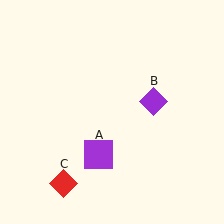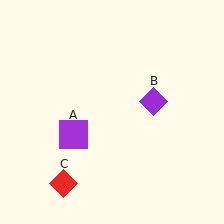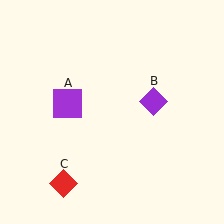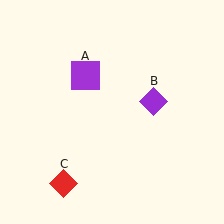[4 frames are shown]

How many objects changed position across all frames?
1 object changed position: purple square (object A).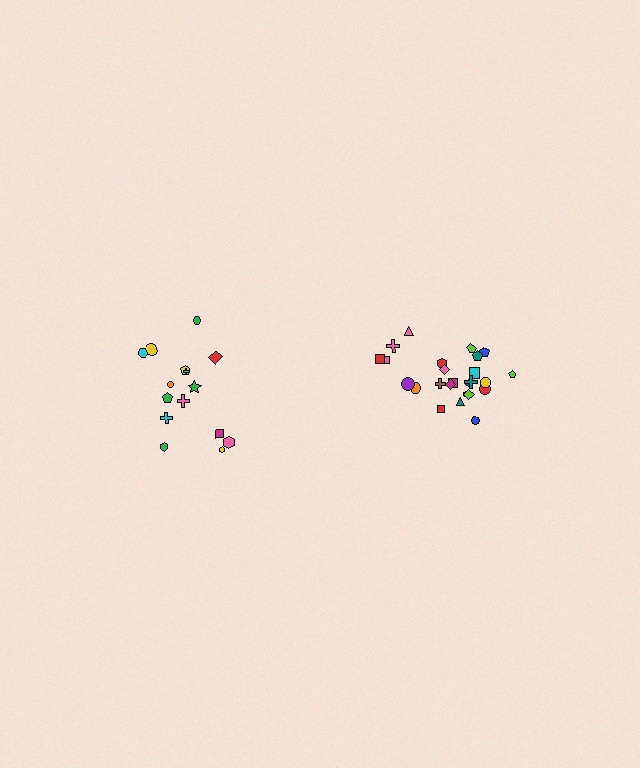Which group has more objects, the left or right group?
The right group.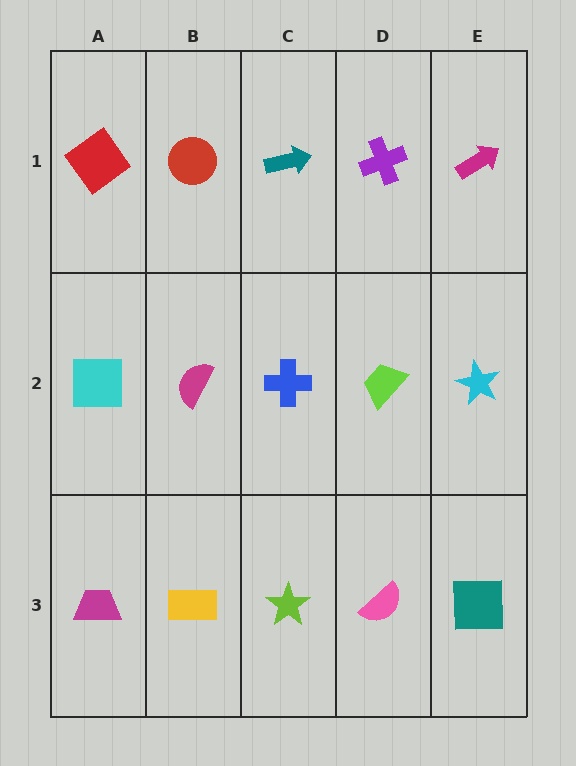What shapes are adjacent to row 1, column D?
A lime trapezoid (row 2, column D), a teal arrow (row 1, column C), a magenta arrow (row 1, column E).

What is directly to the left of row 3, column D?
A lime star.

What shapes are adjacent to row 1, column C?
A blue cross (row 2, column C), a red circle (row 1, column B), a purple cross (row 1, column D).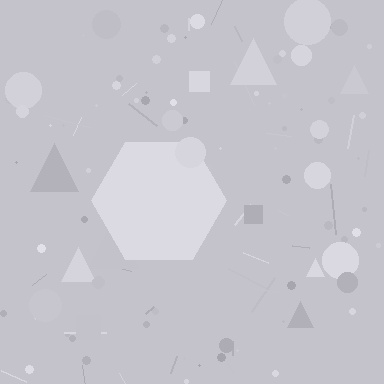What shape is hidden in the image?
A hexagon is hidden in the image.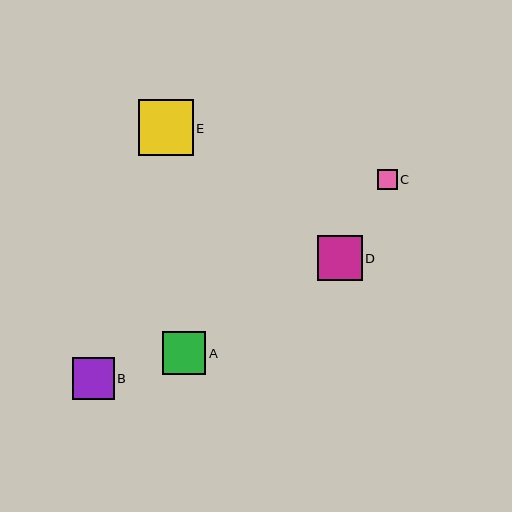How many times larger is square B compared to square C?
Square B is approximately 2.1 times the size of square C.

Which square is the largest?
Square E is the largest with a size of approximately 55 pixels.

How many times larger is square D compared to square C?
Square D is approximately 2.3 times the size of square C.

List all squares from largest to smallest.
From largest to smallest: E, D, A, B, C.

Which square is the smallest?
Square C is the smallest with a size of approximately 20 pixels.